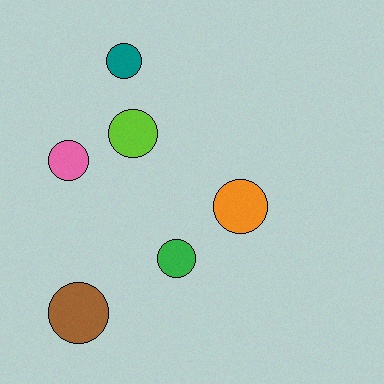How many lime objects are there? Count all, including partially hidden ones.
There is 1 lime object.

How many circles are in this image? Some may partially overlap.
There are 6 circles.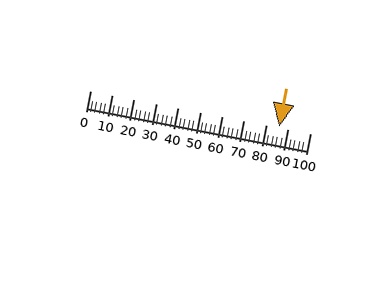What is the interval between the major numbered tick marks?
The major tick marks are spaced 10 units apart.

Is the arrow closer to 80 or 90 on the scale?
The arrow is closer to 90.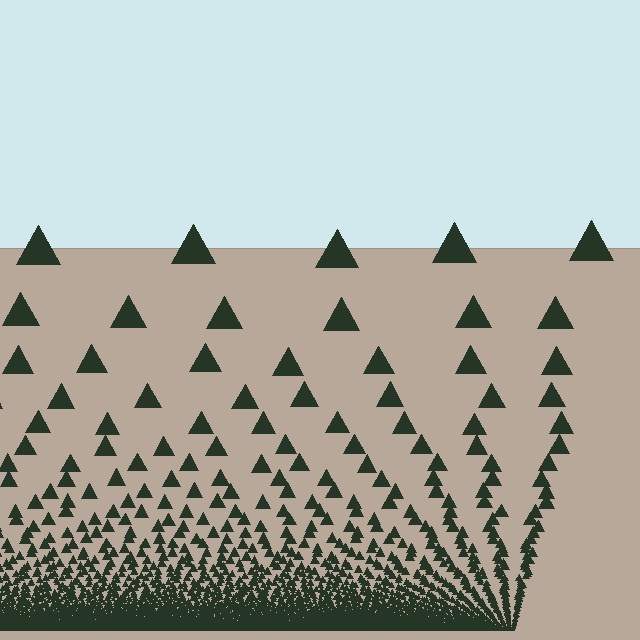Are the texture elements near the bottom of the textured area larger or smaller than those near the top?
Smaller. The gradient is inverted — elements near the bottom are smaller and denser.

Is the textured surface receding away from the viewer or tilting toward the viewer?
The surface appears to tilt toward the viewer. Texture elements get larger and sparser toward the top.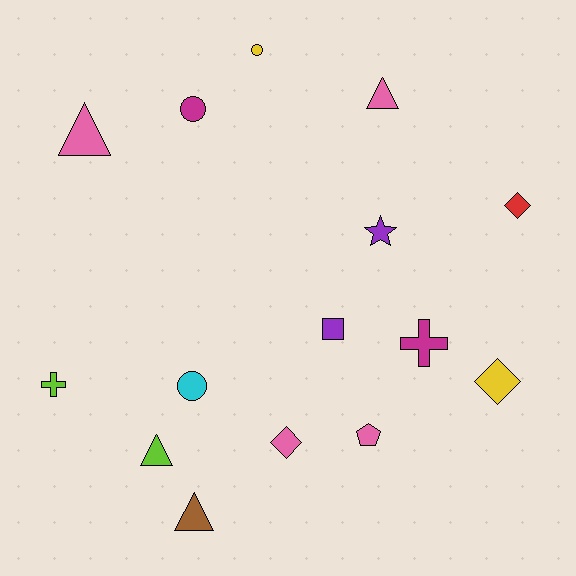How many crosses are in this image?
There are 2 crosses.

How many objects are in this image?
There are 15 objects.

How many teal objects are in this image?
There are no teal objects.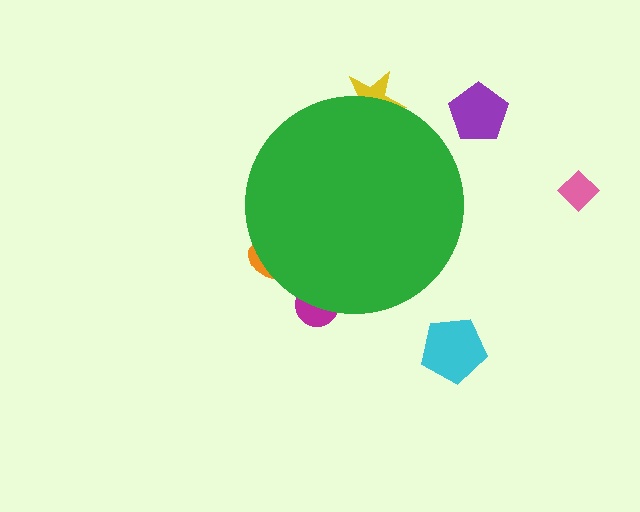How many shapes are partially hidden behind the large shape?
3 shapes are partially hidden.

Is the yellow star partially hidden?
Yes, the yellow star is partially hidden behind the green circle.